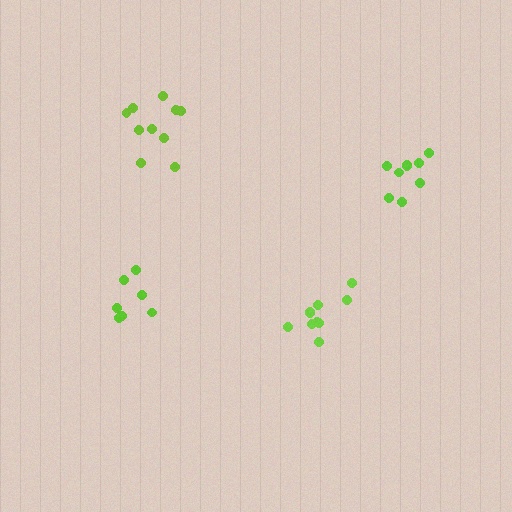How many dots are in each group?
Group 1: 10 dots, Group 2: 9 dots, Group 3: 10 dots, Group 4: 7 dots (36 total).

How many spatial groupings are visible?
There are 4 spatial groupings.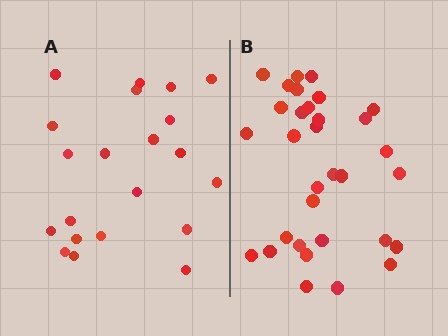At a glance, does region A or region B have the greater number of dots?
Region B (the right region) has more dots.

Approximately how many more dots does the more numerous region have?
Region B has roughly 12 or so more dots than region A.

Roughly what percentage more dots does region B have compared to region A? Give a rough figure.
About 50% more.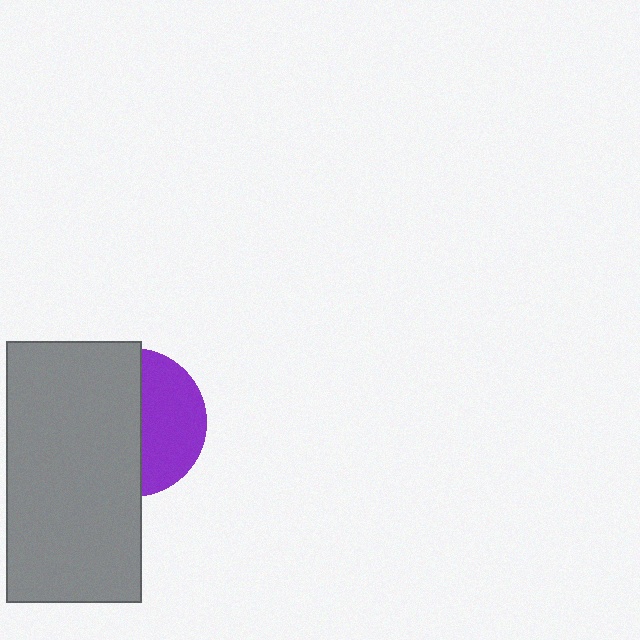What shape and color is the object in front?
The object in front is a gray rectangle.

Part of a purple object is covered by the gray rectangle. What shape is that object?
It is a circle.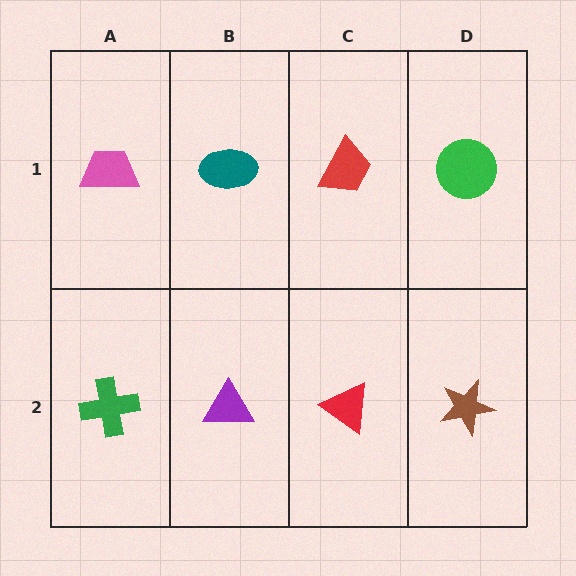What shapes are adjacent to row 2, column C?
A red trapezoid (row 1, column C), a purple triangle (row 2, column B), a brown star (row 2, column D).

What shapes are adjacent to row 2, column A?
A pink trapezoid (row 1, column A), a purple triangle (row 2, column B).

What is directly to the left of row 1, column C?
A teal ellipse.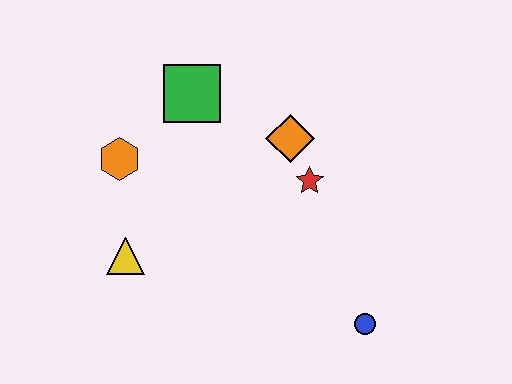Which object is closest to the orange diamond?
The red star is closest to the orange diamond.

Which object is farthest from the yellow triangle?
The blue circle is farthest from the yellow triangle.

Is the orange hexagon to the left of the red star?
Yes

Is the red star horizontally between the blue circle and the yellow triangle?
Yes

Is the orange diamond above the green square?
No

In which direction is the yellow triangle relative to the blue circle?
The yellow triangle is to the left of the blue circle.